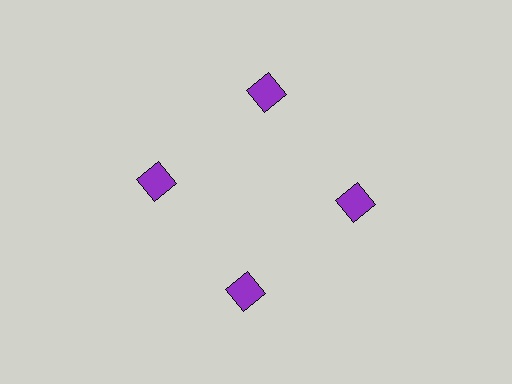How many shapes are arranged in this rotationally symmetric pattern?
There are 4 shapes, arranged in 4 groups of 1.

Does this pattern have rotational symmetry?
Yes, this pattern has 4-fold rotational symmetry. It looks the same after rotating 90 degrees around the center.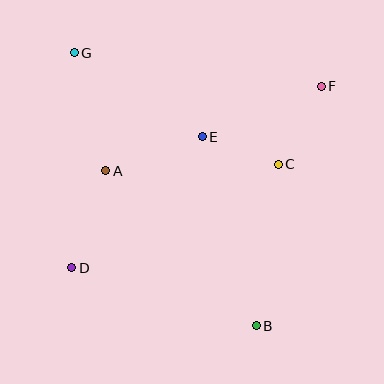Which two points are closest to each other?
Points C and E are closest to each other.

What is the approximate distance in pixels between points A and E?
The distance between A and E is approximately 102 pixels.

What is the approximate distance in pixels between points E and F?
The distance between E and F is approximately 129 pixels.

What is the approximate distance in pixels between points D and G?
The distance between D and G is approximately 215 pixels.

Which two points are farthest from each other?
Points B and G are farthest from each other.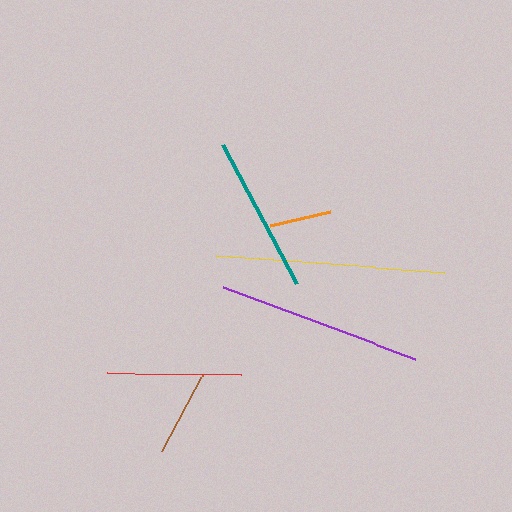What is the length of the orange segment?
The orange segment is approximately 62 pixels long.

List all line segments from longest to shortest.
From longest to shortest: yellow, purple, teal, red, brown, orange.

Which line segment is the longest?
The yellow line is the longest at approximately 228 pixels.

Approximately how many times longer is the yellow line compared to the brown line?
The yellow line is approximately 2.6 times the length of the brown line.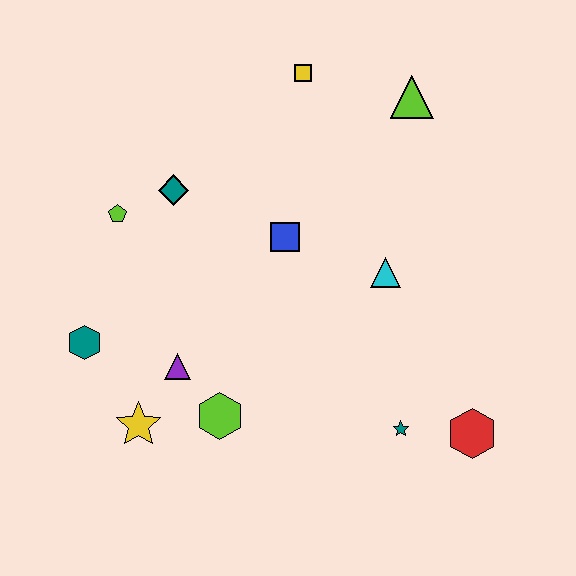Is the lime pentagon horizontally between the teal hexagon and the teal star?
Yes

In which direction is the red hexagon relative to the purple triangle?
The red hexagon is to the right of the purple triangle.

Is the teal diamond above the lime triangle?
No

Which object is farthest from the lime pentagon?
The red hexagon is farthest from the lime pentagon.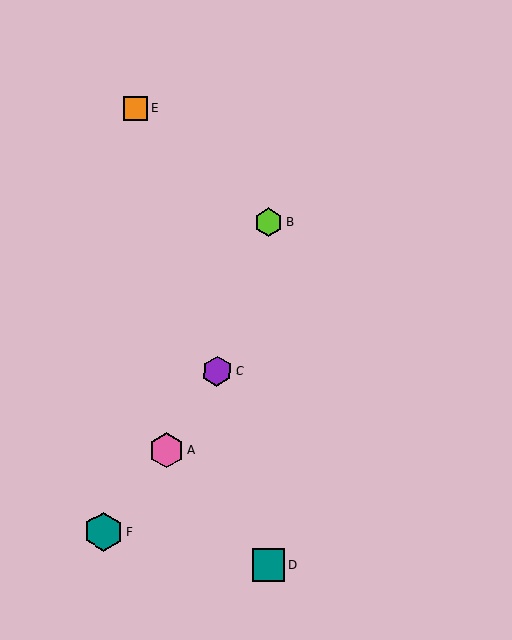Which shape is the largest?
The teal hexagon (labeled F) is the largest.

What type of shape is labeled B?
Shape B is a lime hexagon.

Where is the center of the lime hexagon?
The center of the lime hexagon is at (268, 222).